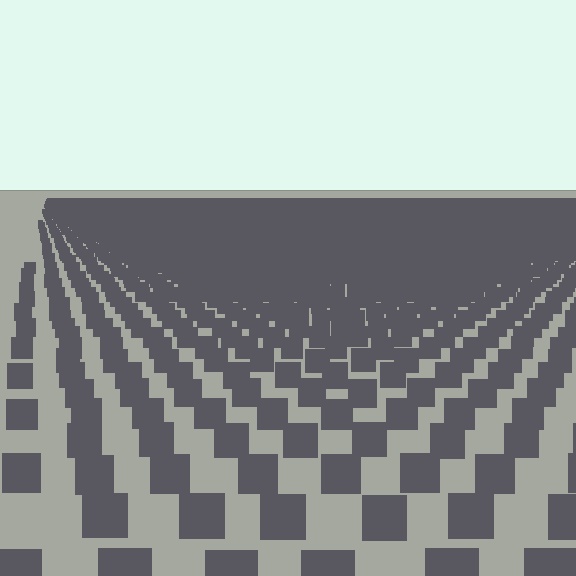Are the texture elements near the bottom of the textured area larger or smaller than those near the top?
Larger. Near the bottom, elements are closer to the viewer and appear at a bigger on-screen size.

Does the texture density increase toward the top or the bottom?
Density increases toward the top.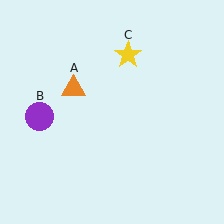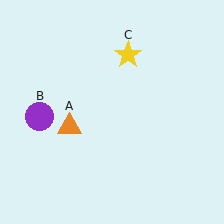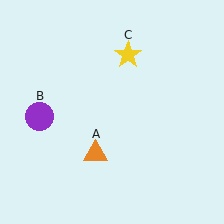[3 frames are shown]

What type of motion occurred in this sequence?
The orange triangle (object A) rotated counterclockwise around the center of the scene.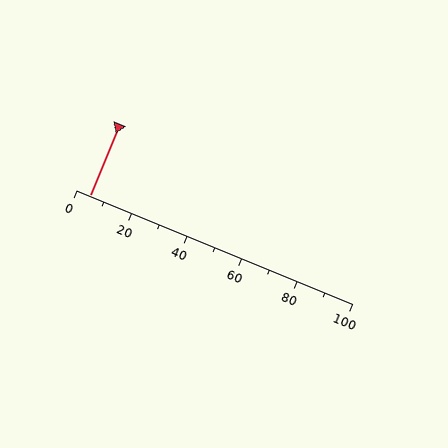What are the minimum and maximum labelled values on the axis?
The axis runs from 0 to 100.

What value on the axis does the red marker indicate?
The marker indicates approximately 5.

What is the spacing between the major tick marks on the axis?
The major ticks are spaced 20 apart.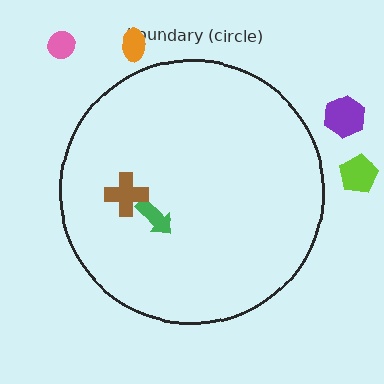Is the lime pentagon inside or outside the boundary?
Outside.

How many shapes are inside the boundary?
2 inside, 4 outside.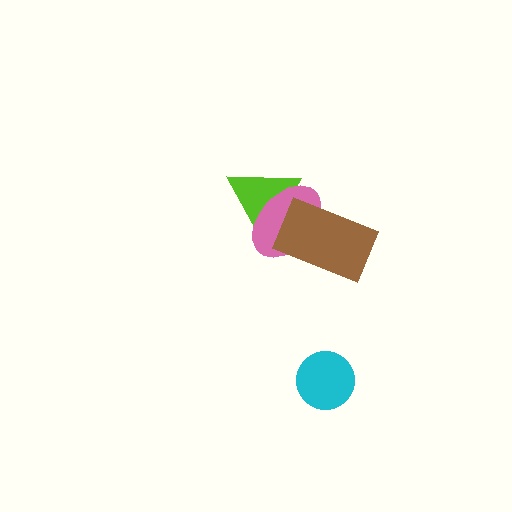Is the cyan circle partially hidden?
No, no other shape covers it.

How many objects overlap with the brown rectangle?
2 objects overlap with the brown rectangle.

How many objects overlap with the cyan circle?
0 objects overlap with the cyan circle.